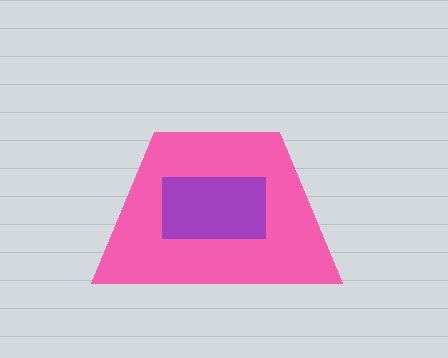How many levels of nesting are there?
2.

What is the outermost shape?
The pink trapezoid.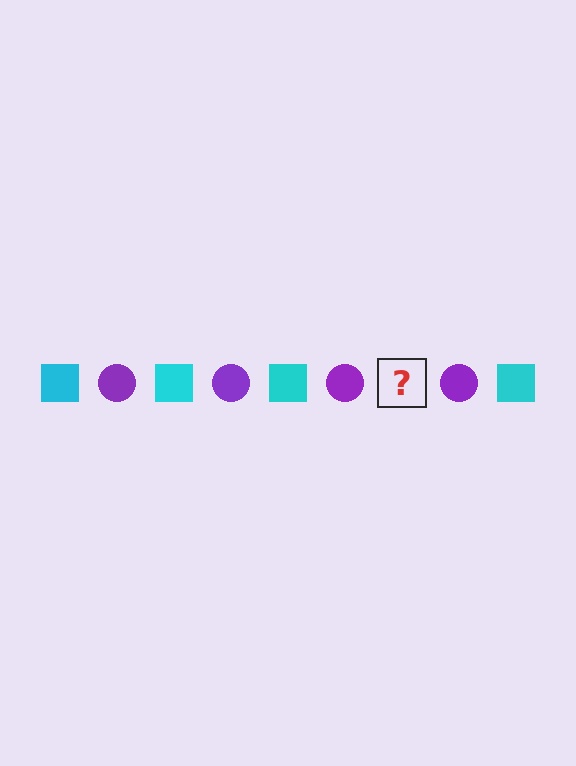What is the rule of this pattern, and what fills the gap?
The rule is that the pattern alternates between cyan square and purple circle. The gap should be filled with a cyan square.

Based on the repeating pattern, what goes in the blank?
The blank should be a cyan square.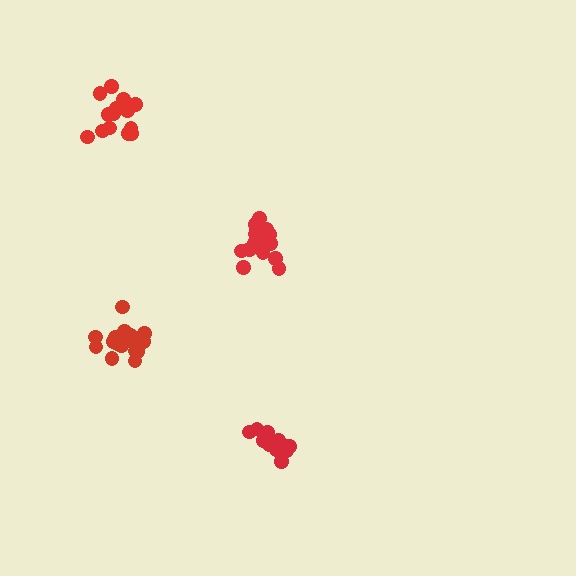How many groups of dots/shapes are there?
There are 4 groups.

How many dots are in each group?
Group 1: 17 dots, Group 2: 14 dots, Group 3: 20 dots, Group 4: 14 dots (65 total).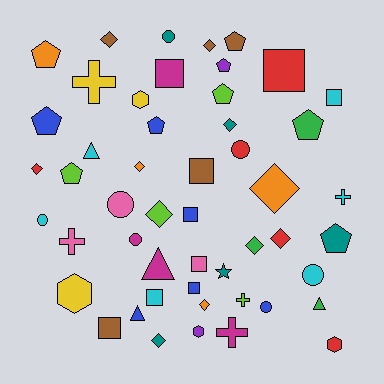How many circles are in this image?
There are 7 circles.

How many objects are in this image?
There are 50 objects.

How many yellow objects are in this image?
There are 3 yellow objects.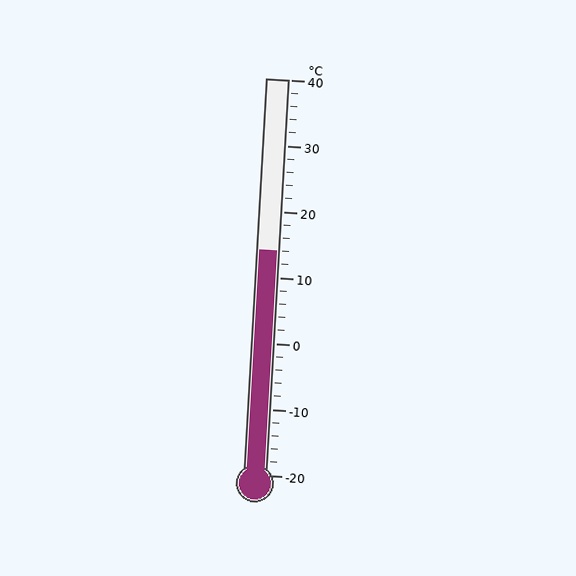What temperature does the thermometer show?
The thermometer shows approximately 14°C.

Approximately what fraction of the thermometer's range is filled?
The thermometer is filled to approximately 55% of its range.